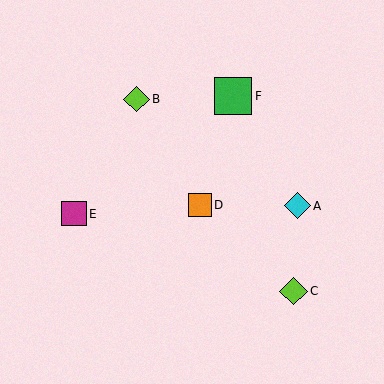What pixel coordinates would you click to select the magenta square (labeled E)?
Click at (74, 214) to select the magenta square E.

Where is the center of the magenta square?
The center of the magenta square is at (74, 214).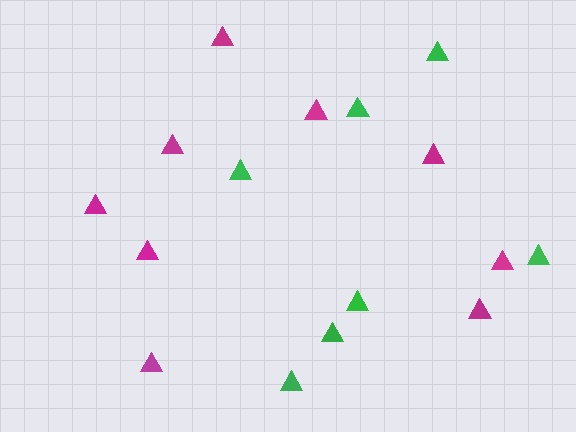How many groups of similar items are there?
There are 2 groups: one group of green triangles (7) and one group of magenta triangles (9).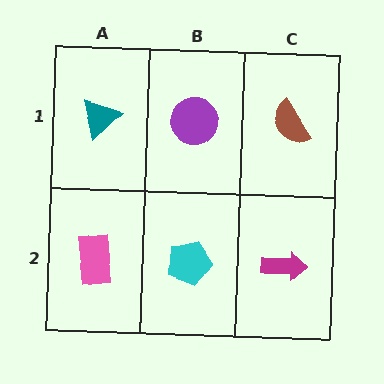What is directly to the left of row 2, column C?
A cyan pentagon.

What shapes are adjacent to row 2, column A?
A teal triangle (row 1, column A), a cyan pentagon (row 2, column B).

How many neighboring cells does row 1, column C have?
2.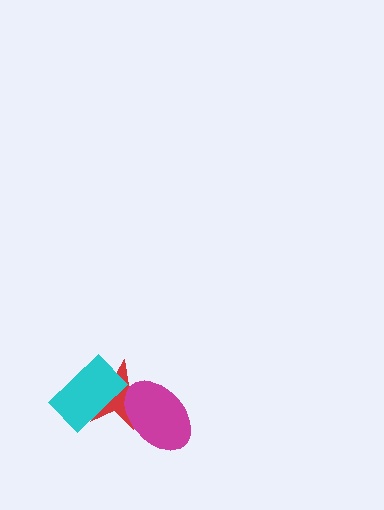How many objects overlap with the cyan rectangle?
1 object overlaps with the cyan rectangle.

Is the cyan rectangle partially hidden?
No, no other shape covers it.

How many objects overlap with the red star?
2 objects overlap with the red star.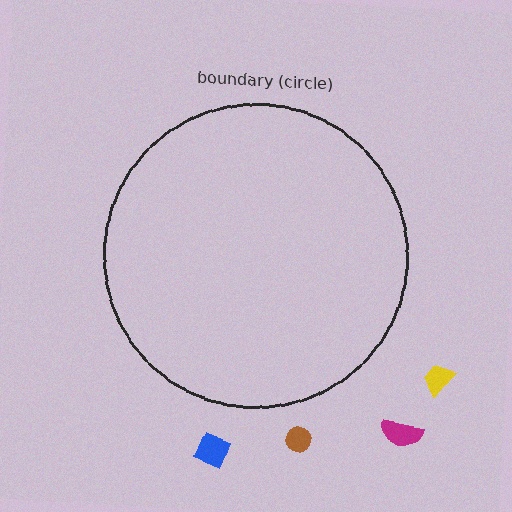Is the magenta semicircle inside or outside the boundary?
Outside.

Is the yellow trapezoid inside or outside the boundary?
Outside.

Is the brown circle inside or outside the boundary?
Outside.